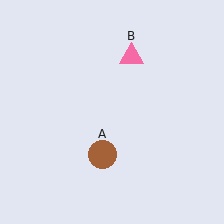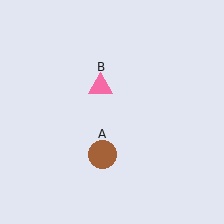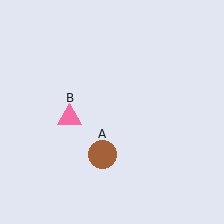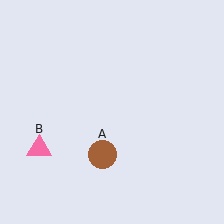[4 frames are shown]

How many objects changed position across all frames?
1 object changed position: pink triangle (object B).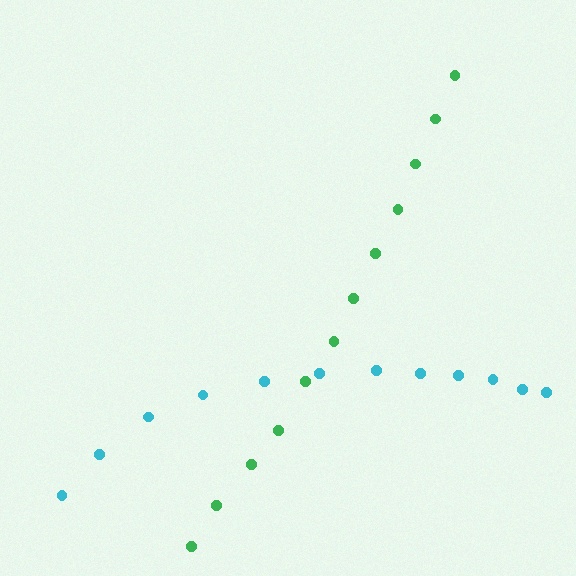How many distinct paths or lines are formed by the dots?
There are 2 distinct paths.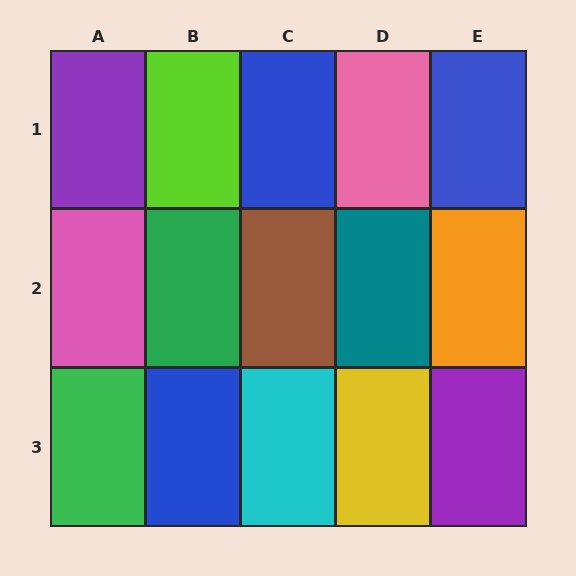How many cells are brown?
1 cell is brown.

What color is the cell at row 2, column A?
Pink.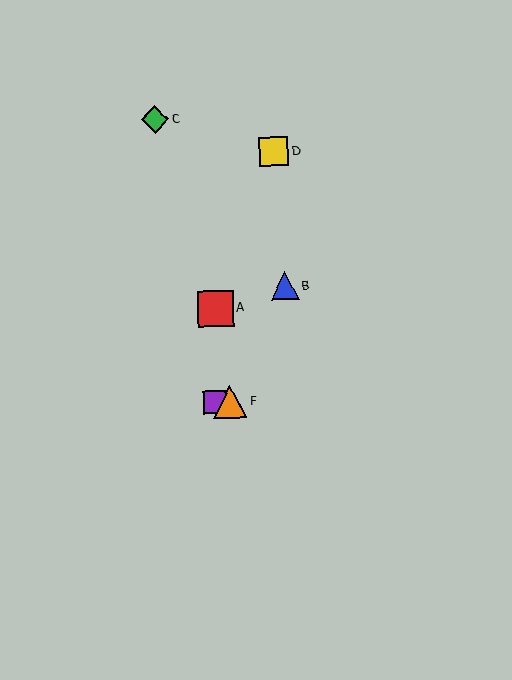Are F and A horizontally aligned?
No, F is at y≈402 and A is at y≈309.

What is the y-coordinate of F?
Object F is at y≈402.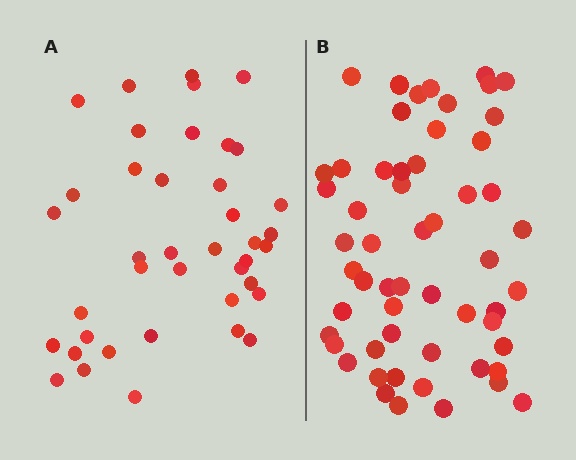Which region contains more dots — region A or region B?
Region B (the right region) has more dots.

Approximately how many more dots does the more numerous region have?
Region B has approximately 15 more dots than region A.